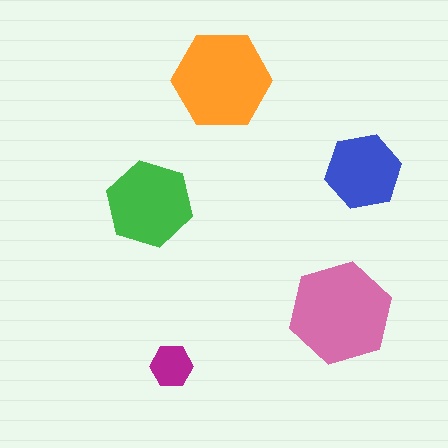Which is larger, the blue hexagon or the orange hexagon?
The orange one.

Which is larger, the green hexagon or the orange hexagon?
The orange one.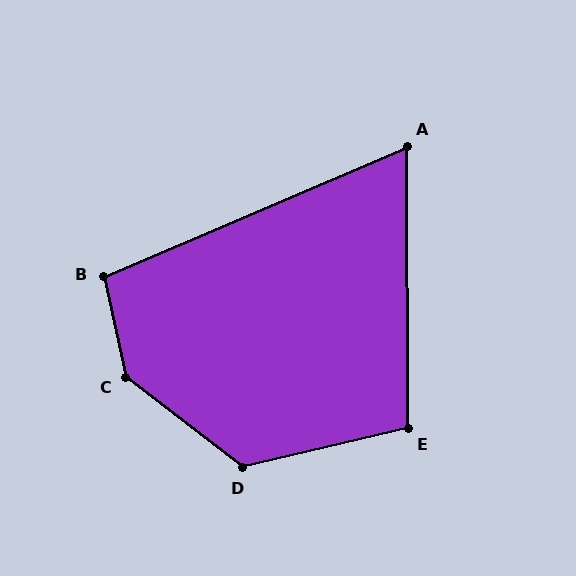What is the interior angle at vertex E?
Approximately 103 degrees (obtuse).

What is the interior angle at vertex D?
Approximately 129 degrees (obtuse).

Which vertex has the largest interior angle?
C, at approximately 140 degrees.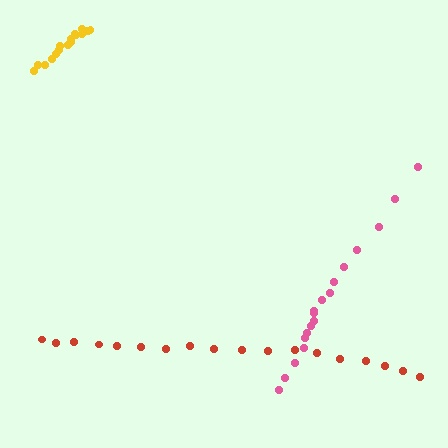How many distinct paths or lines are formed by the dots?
There are 3 distinct paths.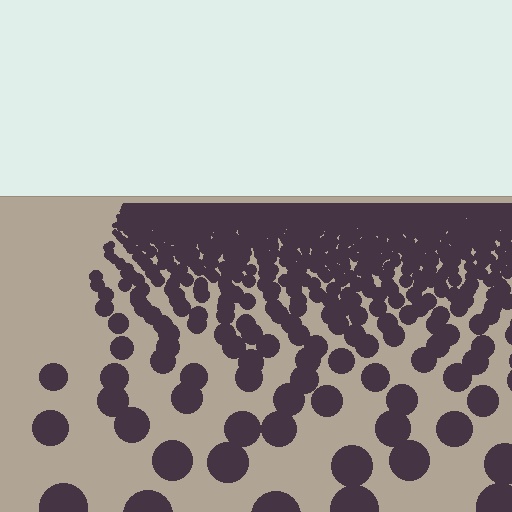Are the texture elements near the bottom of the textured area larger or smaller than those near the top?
Larger. Near the bottom, elements are closer to the viewer and appear at a bigger on-screen size.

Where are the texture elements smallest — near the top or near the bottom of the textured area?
Near the top.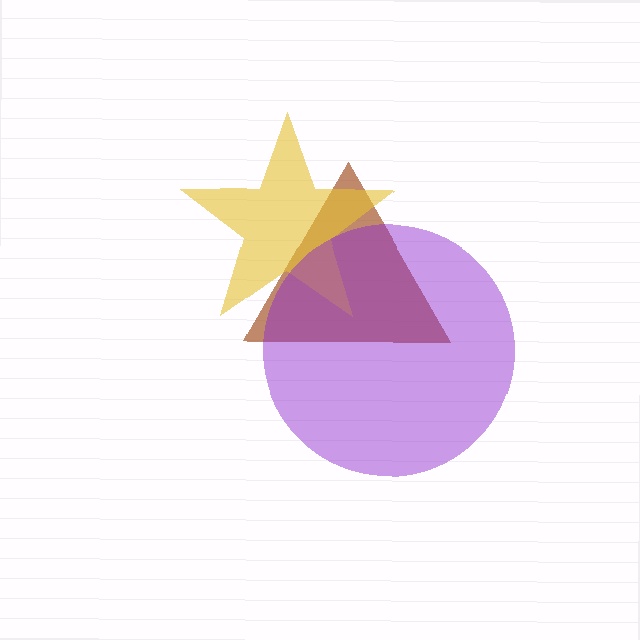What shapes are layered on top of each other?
The layered shapes are: a brown triangle, a yellow star, a purple circle.